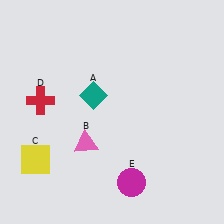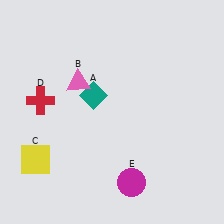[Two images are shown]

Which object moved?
The pink triangle (B) moved up.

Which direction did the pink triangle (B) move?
The pink triangle (B) moved up.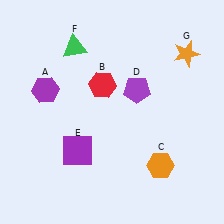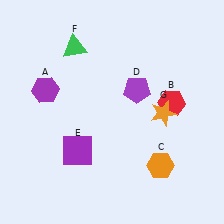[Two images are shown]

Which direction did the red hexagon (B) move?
The red hexagon (B) moved right.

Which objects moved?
The objects that moved are: the red hexagon (B), the orange star (G).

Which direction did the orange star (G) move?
The orange star (G) moved down.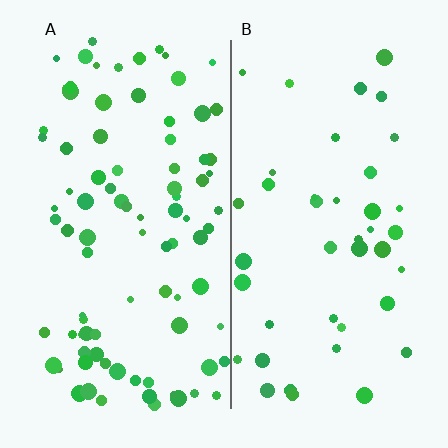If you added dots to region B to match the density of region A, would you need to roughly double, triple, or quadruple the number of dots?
Approximately double.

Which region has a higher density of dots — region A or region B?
A (the left).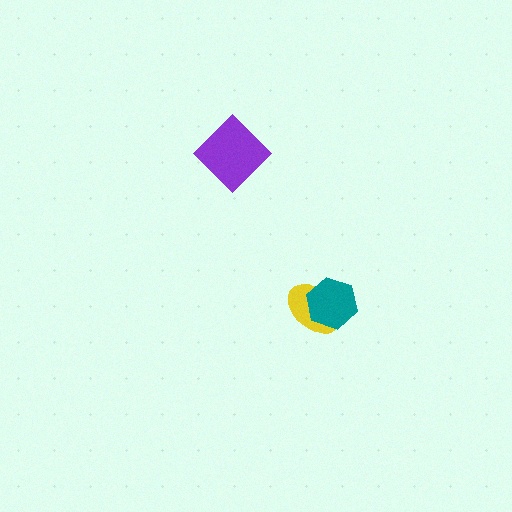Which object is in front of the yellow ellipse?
The teal hexagon is in front of the yellow ellipse.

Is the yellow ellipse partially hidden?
Yes, it is partially covered by another shape.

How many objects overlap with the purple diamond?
0 objects overlap with the purple diamond.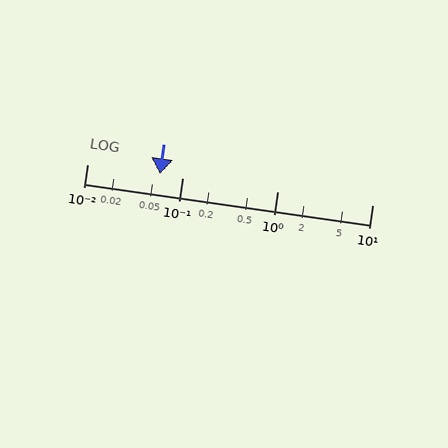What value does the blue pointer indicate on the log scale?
The pointer indicates approximately 0.058.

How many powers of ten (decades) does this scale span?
The scale spans 3 decades, from 0.01 to 10.